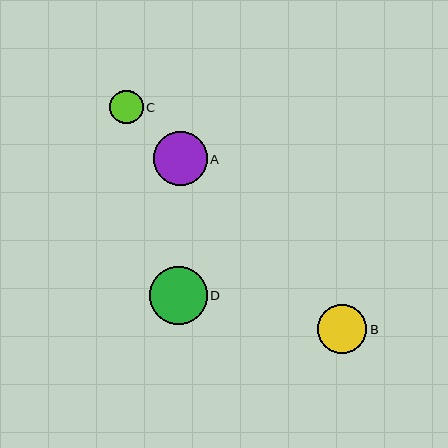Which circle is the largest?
Circle D is the largest with a size of approximately 58 pixels.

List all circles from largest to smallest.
From largest to smallest: D, A, B, C.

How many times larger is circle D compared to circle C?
Circle D is approximately 1.7 times the size of circle C.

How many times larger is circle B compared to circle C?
Circle B is approximately 1.5 times the size of circle C.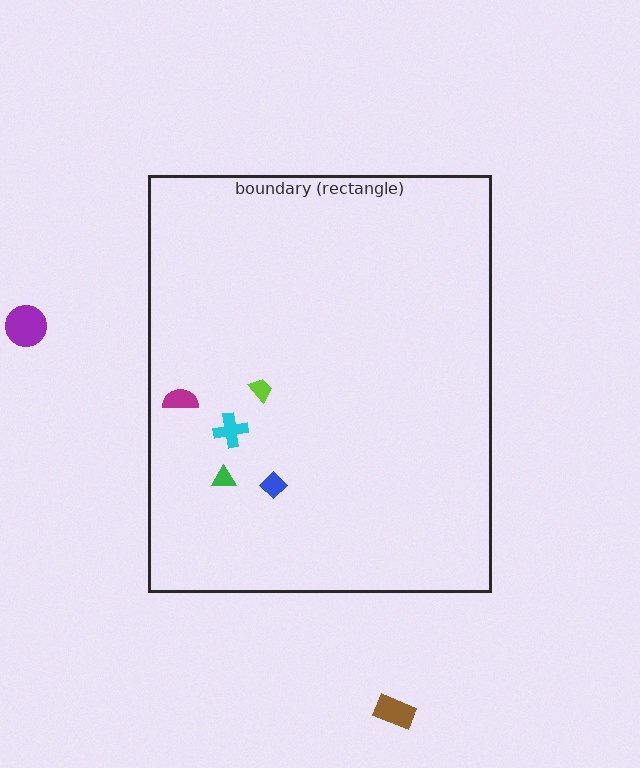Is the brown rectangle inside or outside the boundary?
Outside.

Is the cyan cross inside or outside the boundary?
Inside.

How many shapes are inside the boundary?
5 inside, 2 outside.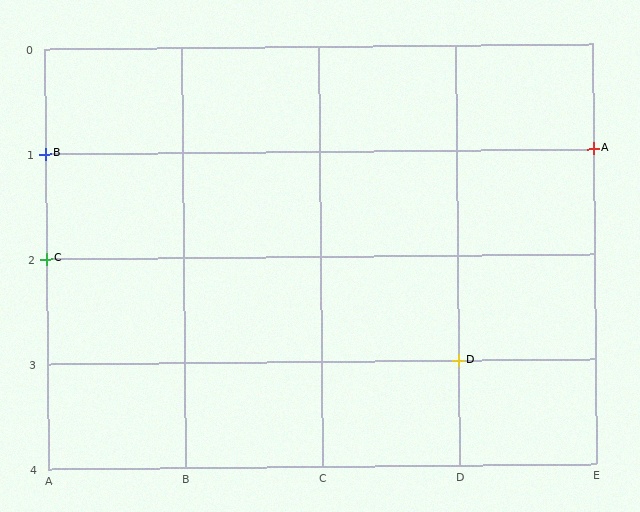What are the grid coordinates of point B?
Point B is at grid coordinates (A, 1).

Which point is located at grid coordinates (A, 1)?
Point B is at (A, 1).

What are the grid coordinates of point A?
Point A is at grid coordinates (E, 1).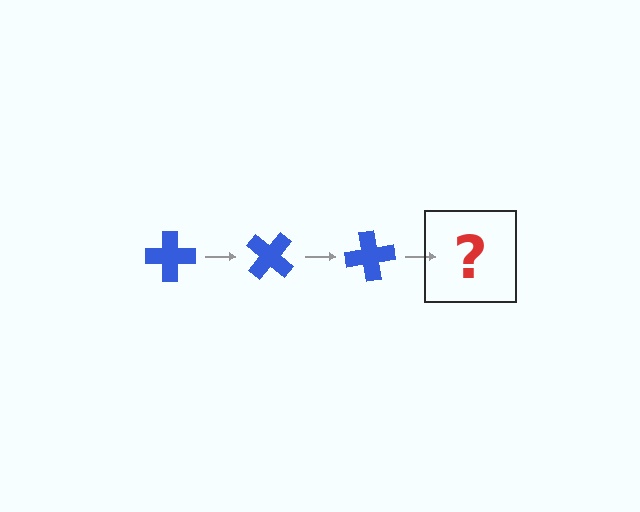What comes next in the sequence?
The next element should be a blue cross rotated 120 degrees.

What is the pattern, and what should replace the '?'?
The pattern is that the cross rotates 40 degrees each step. The '?' should be a blue cross rotated 120 degrees.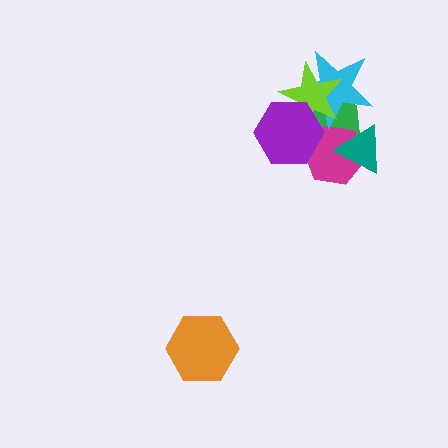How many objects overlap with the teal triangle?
2 objects overlap with the teal triangle.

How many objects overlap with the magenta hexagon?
3 objects overlap with the magenta hexagon.